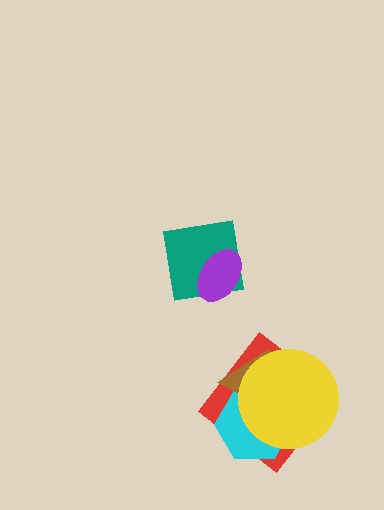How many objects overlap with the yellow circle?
3 objects overlap with the yellow circle.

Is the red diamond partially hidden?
Yes, it is partially covered by another shape.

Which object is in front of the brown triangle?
The yellow circle is in front of the brown triangle.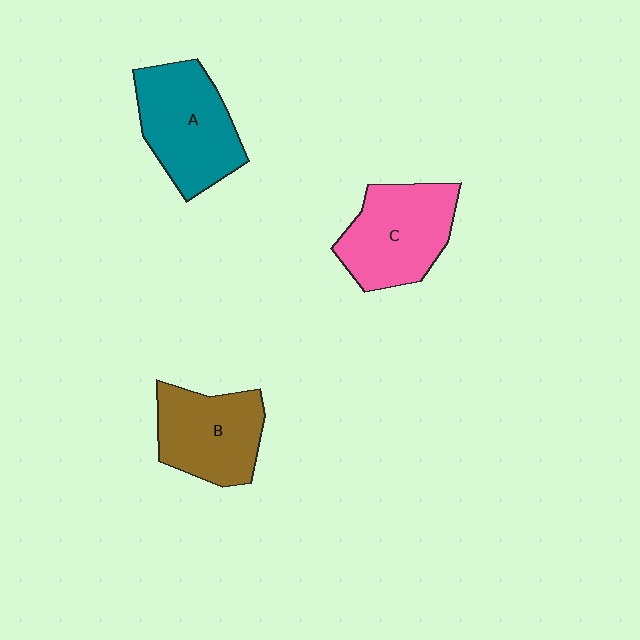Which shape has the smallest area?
Shape B (brown).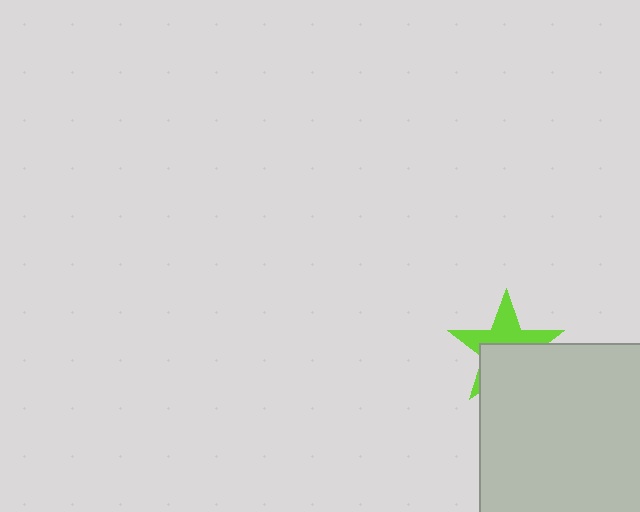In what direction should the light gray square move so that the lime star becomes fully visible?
The light gray square should move down. That is the shortest direction to clear the overlap and leave the lime star fully visible.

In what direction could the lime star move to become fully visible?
The lime star could move up. That would shift it out from behind the light gray square entirely.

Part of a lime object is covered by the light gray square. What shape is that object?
It is a star.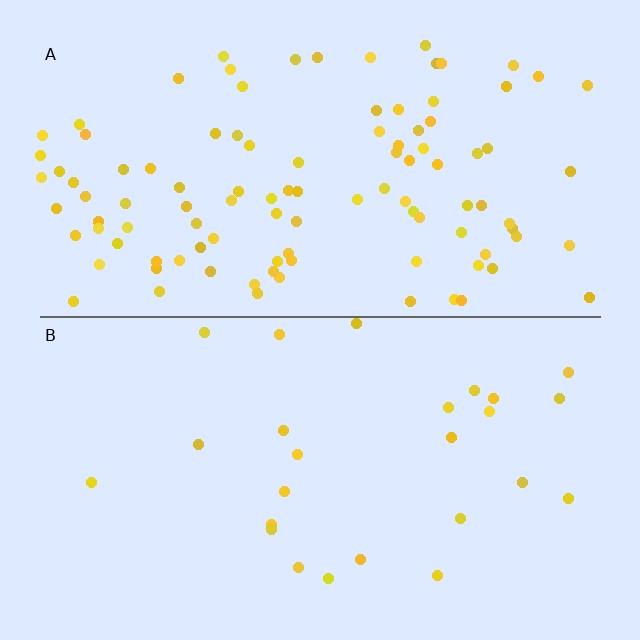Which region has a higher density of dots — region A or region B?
A (the top).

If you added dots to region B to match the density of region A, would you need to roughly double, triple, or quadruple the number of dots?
Approximately quadruple.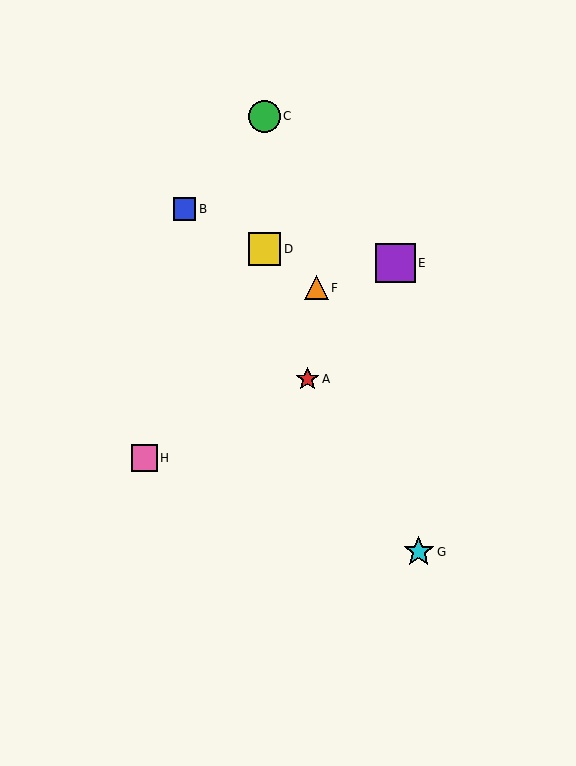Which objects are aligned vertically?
Objects C, D are aligned vertically.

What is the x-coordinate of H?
Object H is at x≈144.